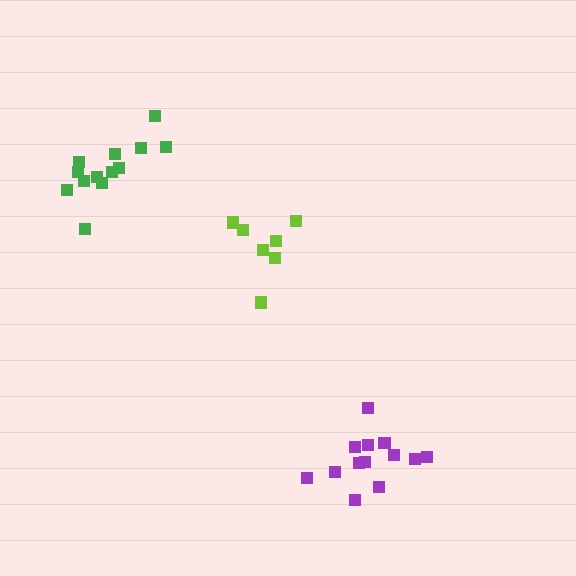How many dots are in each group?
Group 1: 7 dots, Group 2: 13 dots, Group 3: 13 dots (33 total).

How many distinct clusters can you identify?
There are 3 distinct clusters.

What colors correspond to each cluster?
The clusters are colored: lime, purple, green.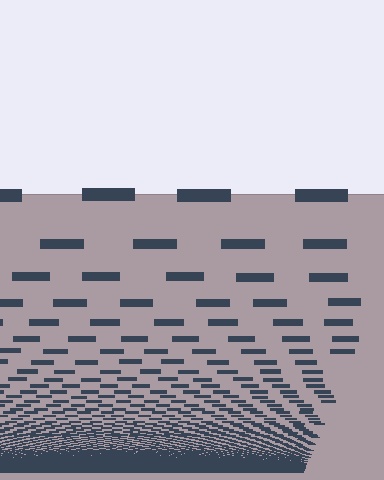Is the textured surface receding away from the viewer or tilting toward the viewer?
The surface appears to tilt toward the viewer. Texture elements get larger and sparser toward the top.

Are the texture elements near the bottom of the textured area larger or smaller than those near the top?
Smaller. The gradient is inverted — elements near the bottom are smaller and denser.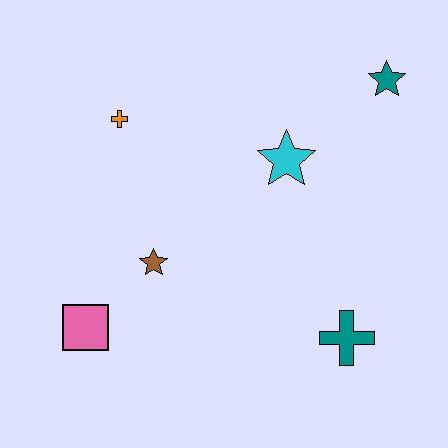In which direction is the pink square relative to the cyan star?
The pink square is to the left of the cyan star.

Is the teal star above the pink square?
Yes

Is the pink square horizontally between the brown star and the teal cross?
No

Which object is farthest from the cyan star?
The pink square is farthest from the cyan star.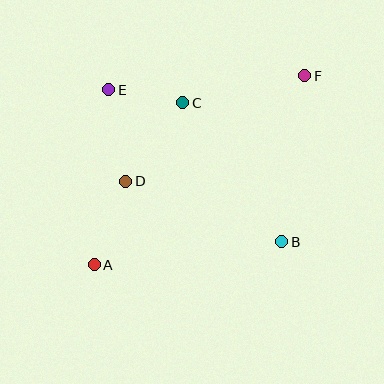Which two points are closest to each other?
Points C and E are closest to each other.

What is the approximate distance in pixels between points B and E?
The distance between B and E is approximately 230 pixels.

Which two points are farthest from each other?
Points A and F are farthest from each other.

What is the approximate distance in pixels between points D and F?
The distance between D and F is approximately 208 pixels.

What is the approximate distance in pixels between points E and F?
The distance between E and F is approximately 197 pixels.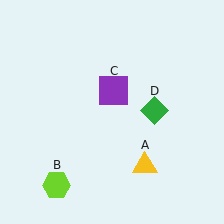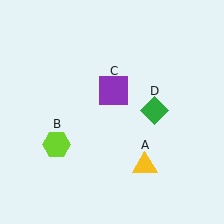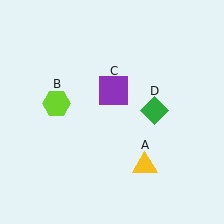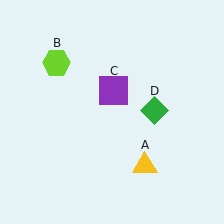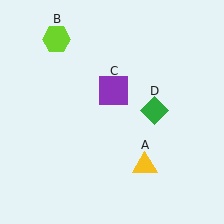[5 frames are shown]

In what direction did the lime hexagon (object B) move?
The lime hexagon (object B) moved up.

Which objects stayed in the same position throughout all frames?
Yellow triangle (object A) and purple square (object C) and green diamond (object D) remained stationary.